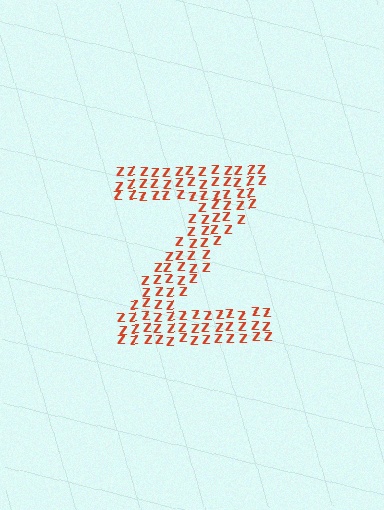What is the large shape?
The large shape is the letter Z.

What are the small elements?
The small elements are letter Z's.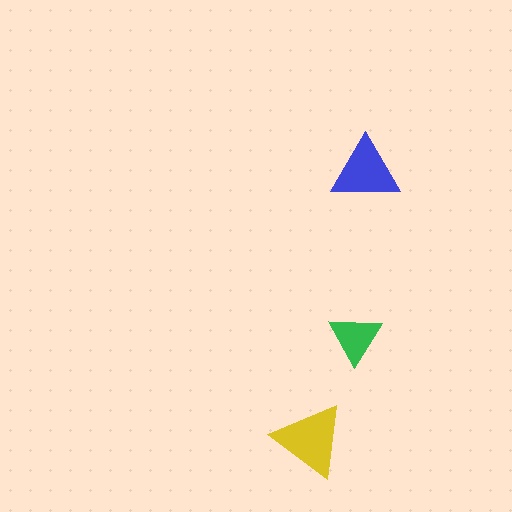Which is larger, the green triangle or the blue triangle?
The blue one.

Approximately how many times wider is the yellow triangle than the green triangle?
About 1.5 times wider.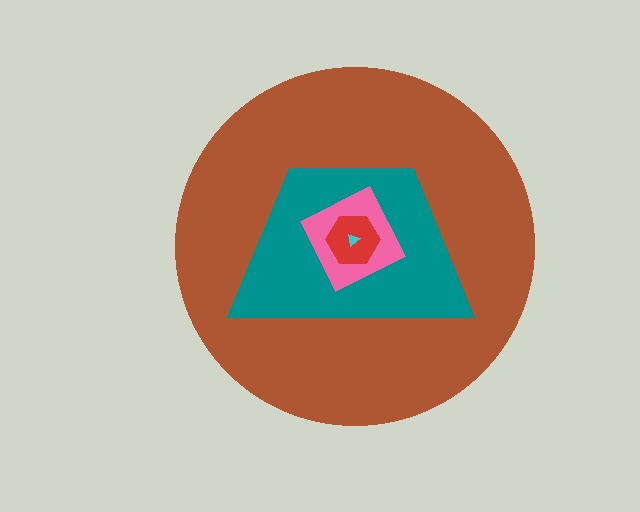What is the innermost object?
The cyan triangle.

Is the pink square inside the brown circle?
Yes.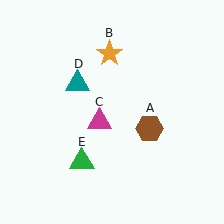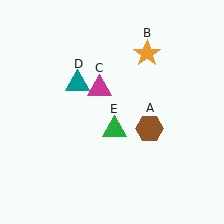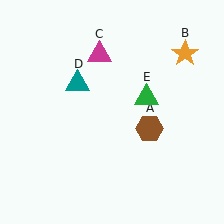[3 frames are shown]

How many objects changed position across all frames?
3 objects changed position: orange star (object B), magenta triangle (object C), green triangle (object E).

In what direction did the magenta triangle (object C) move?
The magenta triangle (object C) moved up.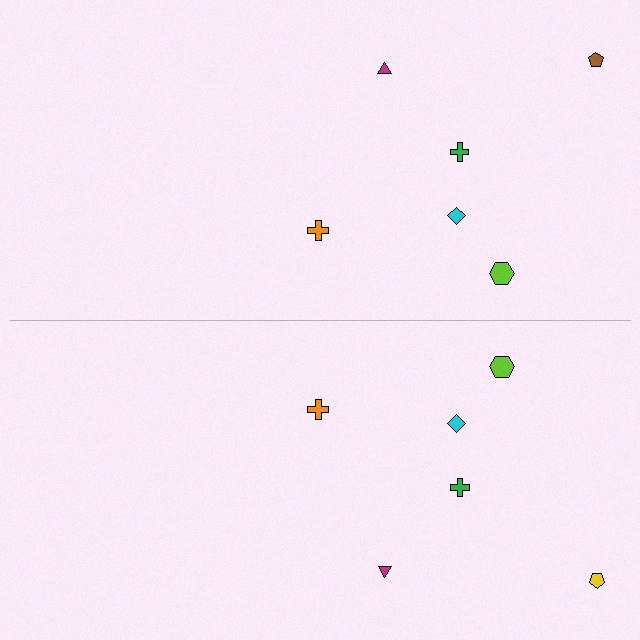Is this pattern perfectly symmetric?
No, the pattern is not perfectly symmetric. The yellow pentagon on the bottom side breaks the symmetry — its mirror counterpart is brown.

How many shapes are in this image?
There are 12 shapes in this image.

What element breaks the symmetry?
The yellow pentagon on the bottom side breaks the symmetry — its mirror counterpart is brown.